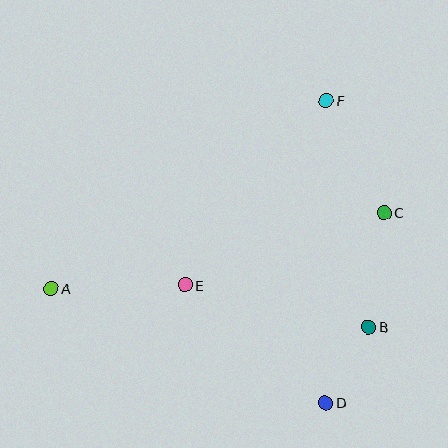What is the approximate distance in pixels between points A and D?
The distance between A and D is approximately 297 pixels.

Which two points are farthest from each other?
Points A and C are farthest from each other.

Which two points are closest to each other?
Points B and D are closest to each other.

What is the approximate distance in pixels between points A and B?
The distance between A and B is approximately 320 pixels.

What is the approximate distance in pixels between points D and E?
The distance between D and E is approximately 184 pixels.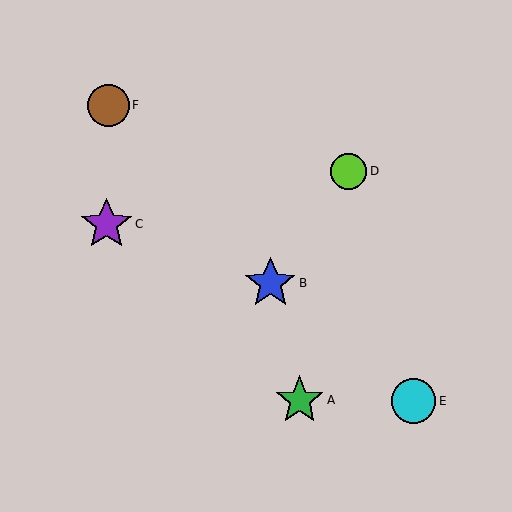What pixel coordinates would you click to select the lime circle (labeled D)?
Click at (349, 171) to select the lime circle D.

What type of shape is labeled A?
Shape A is a green star.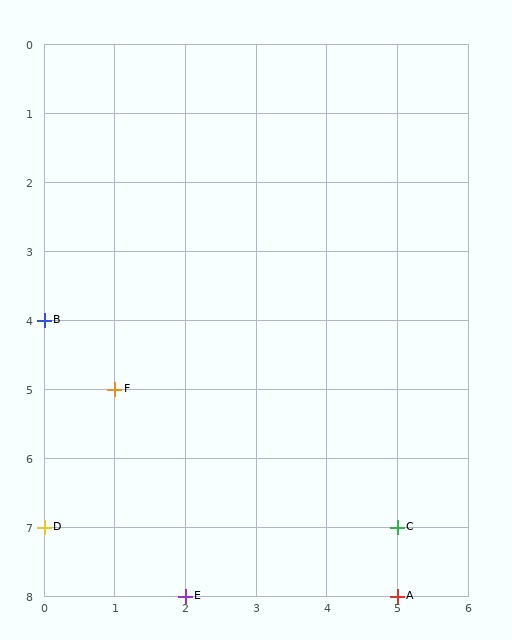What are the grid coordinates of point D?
Point D is at grid coordinates (0, 7).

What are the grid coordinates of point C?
Point C is at grid coordinates (5, 7).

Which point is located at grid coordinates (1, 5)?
Point F is at (1, 5).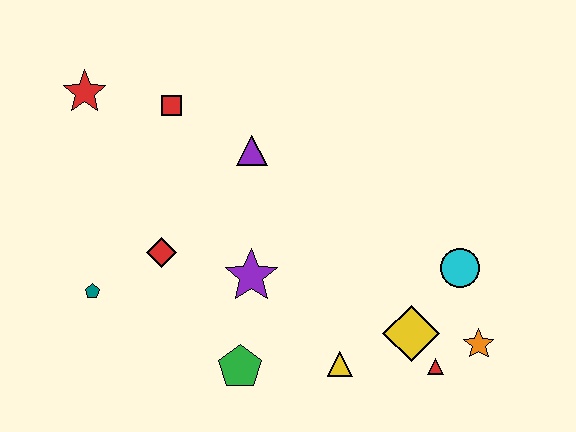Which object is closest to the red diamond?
The teal pentagon is closest to the red diamond.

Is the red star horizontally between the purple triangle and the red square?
No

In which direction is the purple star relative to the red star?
The purple star is below the red star.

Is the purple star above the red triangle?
Yes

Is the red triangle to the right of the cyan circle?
No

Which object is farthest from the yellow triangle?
The red star is farthest from the yellow triangle.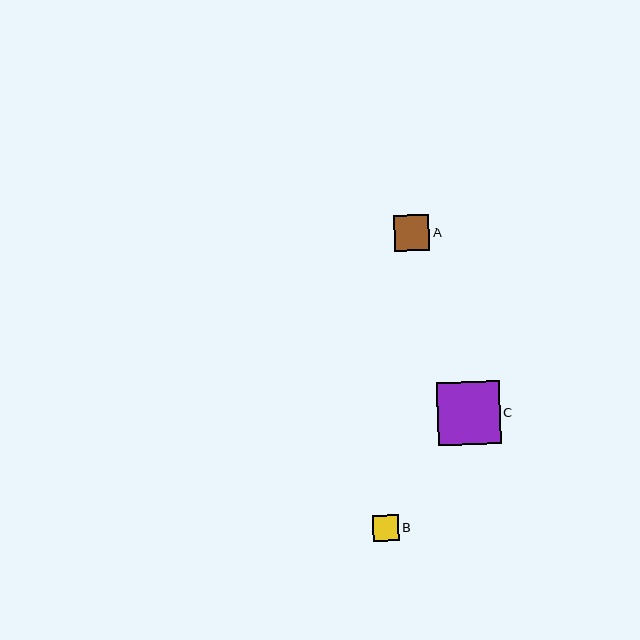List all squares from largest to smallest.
From largest to smallest: C, A, B.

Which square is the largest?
Square C is the largest with a size of approximately 63 pixels.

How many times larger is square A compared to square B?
Square A is approximately 1.4 times the size of square B.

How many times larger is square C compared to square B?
Square C is approximately 2.4 times the size of square B.